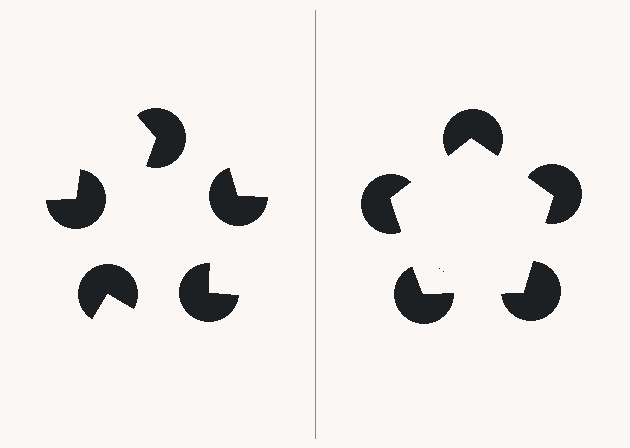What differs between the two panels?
The pac-man discs are positioned identically on both sides; only the wedge orientations differ. On the right they align to a pentagon; on the left they are misaligned.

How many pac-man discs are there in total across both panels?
10 — 5 on each side.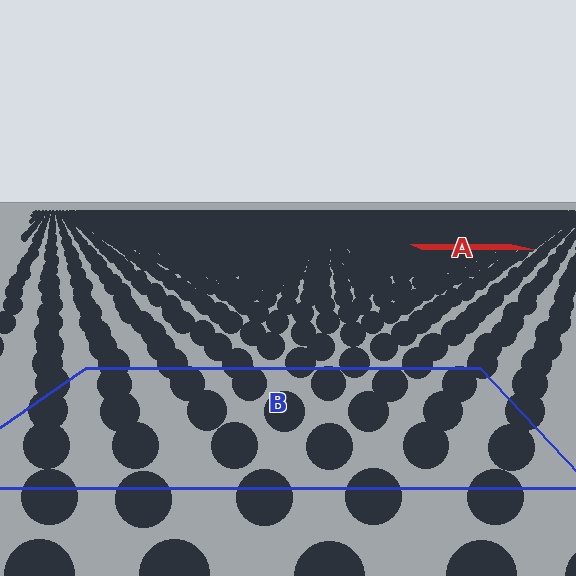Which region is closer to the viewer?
Region B is closer. The texture elements there are larger and more spread out.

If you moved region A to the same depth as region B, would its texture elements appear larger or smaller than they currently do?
They would appear larger. At a closer depth, the same texture elements are projected at a bigger on-screen size.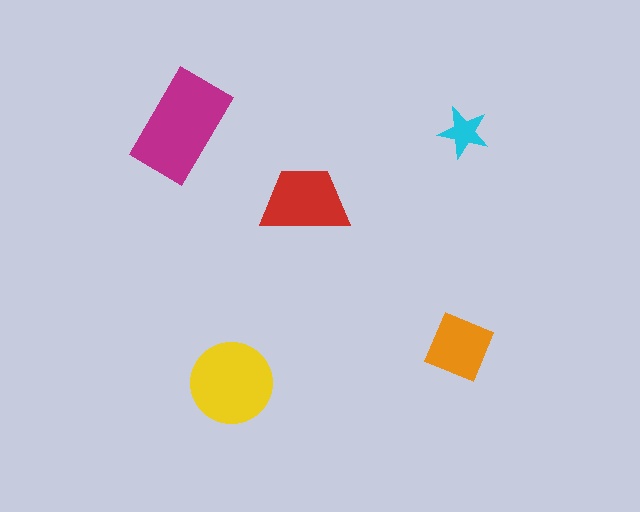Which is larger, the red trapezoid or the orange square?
The red trapezoid.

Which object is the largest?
The magenta rectangle.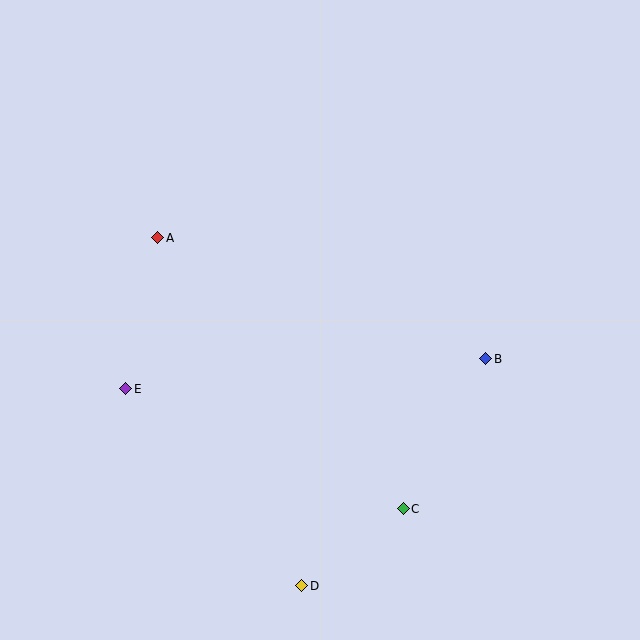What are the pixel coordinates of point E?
Point E is at (126, 389).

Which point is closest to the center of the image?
Point B at (486, 359) is closest to the center.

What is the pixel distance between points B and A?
The distance between B and A is 349 pixels.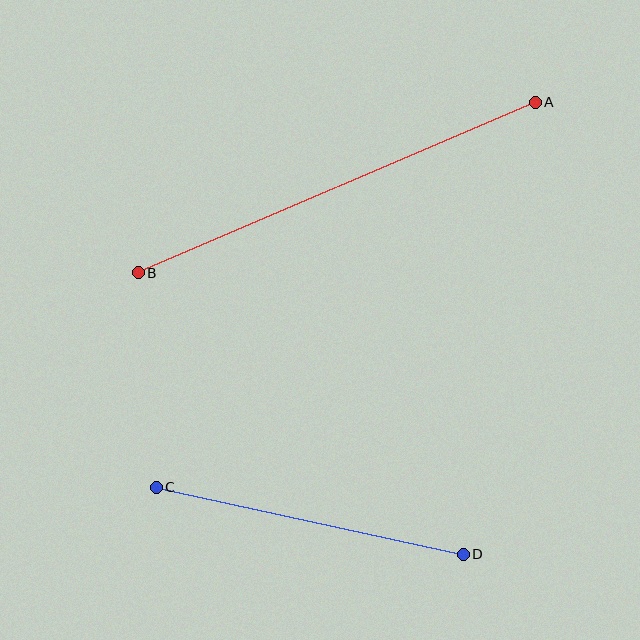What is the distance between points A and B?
The distance is approximately 432 pixels.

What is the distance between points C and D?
The distance is approximately 314 pixels.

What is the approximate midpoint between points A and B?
The midpoint is at approximately (337, 187) pixels.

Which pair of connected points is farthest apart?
Points A and B are farthest apart.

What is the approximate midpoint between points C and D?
The midpoint is at approximately (310, 521) pixels.